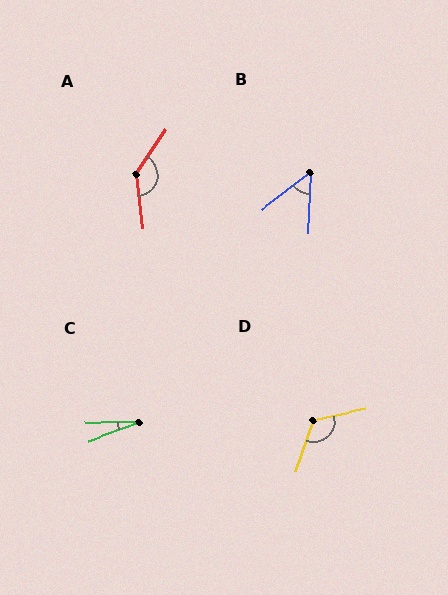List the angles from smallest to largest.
C (20°), B (50°), D (121°), A (140°).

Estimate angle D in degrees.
Approximately 121 degrees.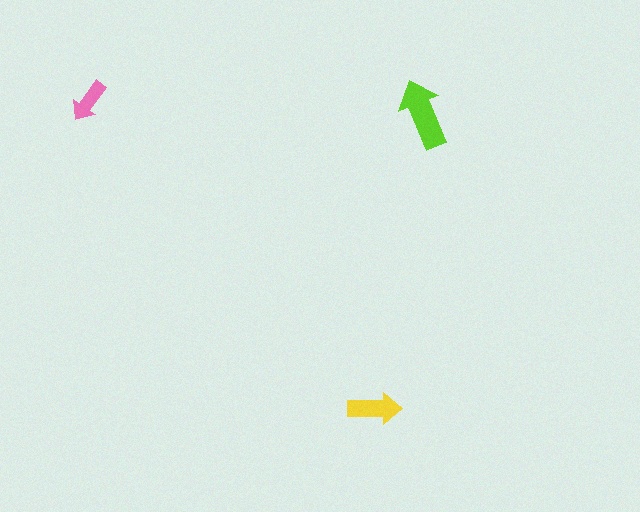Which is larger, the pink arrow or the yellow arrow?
The yellow one.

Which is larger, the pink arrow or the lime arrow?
The lime one.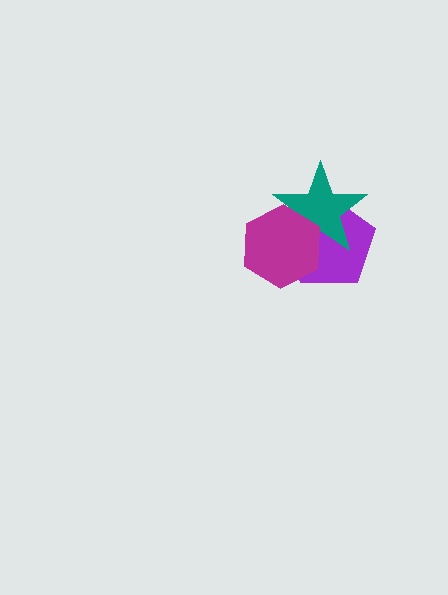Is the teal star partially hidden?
Yes, it is partially covered by another shape.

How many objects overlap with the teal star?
2 objects overlap with the teal star.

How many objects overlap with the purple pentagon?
2 objects overlap with the purple pentagon.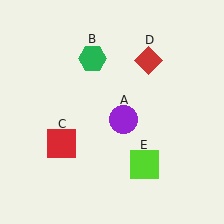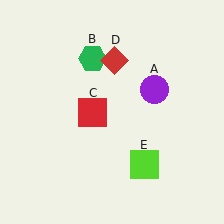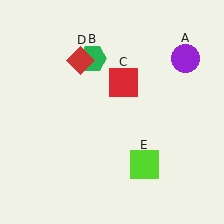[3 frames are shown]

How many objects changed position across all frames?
3 objects changed position: purple circle (object A), red square (object C), red diamond (object D).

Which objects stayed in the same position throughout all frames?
Green hexagon (object B) and lime square (object E) remained stationary.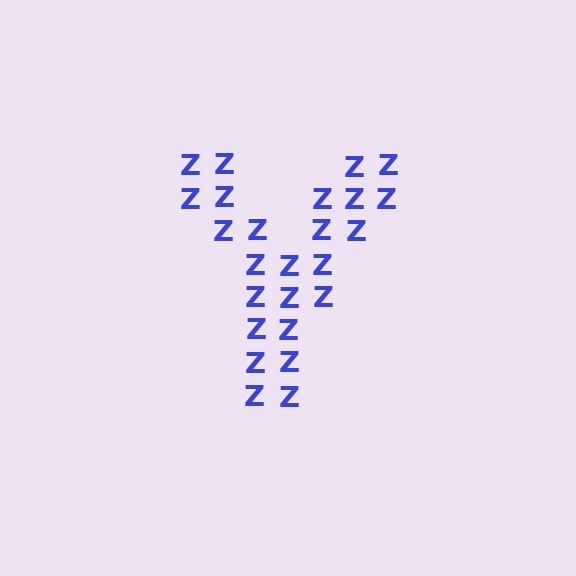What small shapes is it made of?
It is made of small letter Z's.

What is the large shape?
The large shape is the letter Y.